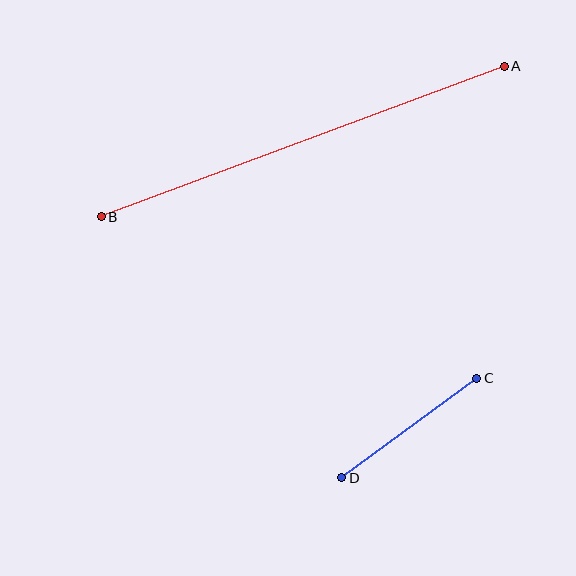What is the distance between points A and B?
The distance is approximately 430 pixels.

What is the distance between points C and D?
The distance is approximately 168 pixels.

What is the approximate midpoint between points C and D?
The midpoint is at approximately (409, 428) pixels.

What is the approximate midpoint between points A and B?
The midpoint is at approximately (303, 141) pixels.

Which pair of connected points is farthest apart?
Points A and B are farthest apart.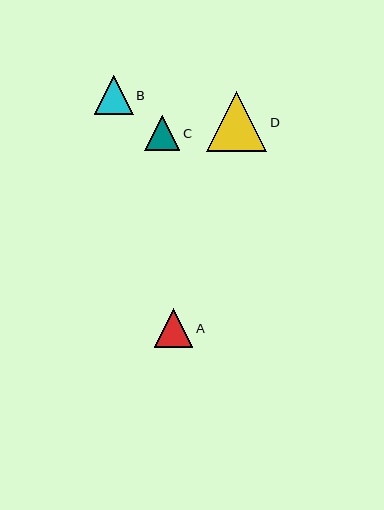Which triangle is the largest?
Triangle D is the largest with a size of approximately 60 pixels.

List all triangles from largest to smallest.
From largest to smallest: D, B, A, C.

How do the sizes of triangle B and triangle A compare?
Triangle B and triangle A are approximately the same size.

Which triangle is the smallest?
Triangle C is the smallest with a size of approximately 35 pixels.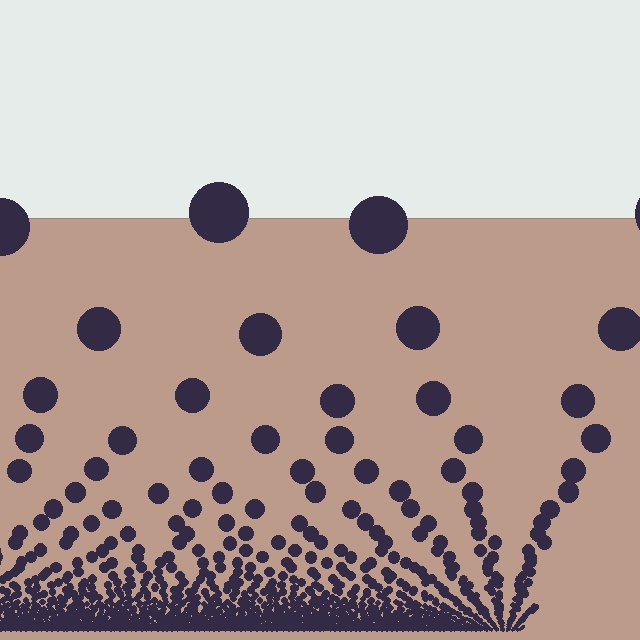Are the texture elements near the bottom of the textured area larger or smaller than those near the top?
Smaller. The gradient is inverted — elements near the bottom are smaller and denser.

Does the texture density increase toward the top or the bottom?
Density increases toward the bottom.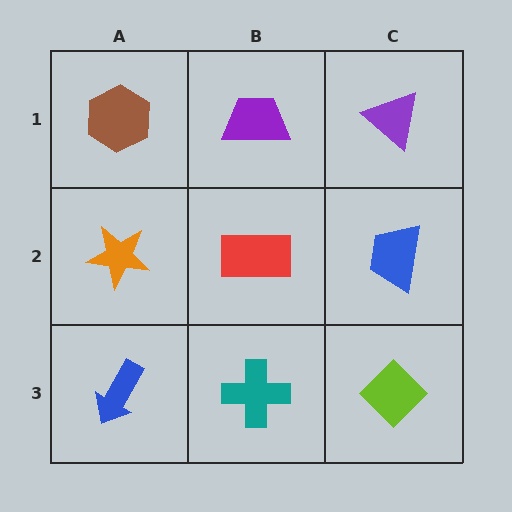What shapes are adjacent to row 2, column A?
A brown hexagon (row 1, column A), a blue arrow (row 3, column A), a red rectangle (row 2, column B).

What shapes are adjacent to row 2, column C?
A purple triangle (row 1, column C), a lime diamond (row 3, column C), a red rectangle (row 2, column B).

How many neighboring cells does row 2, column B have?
4.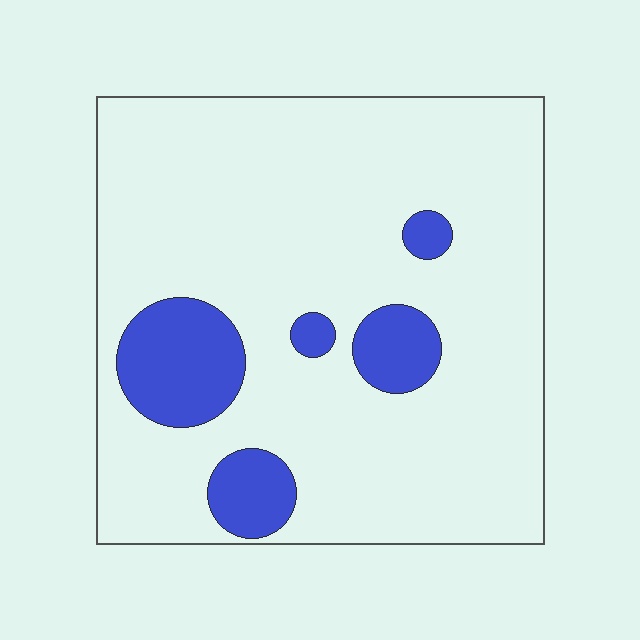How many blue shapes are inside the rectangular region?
5.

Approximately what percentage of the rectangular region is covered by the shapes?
Approximately 15%.